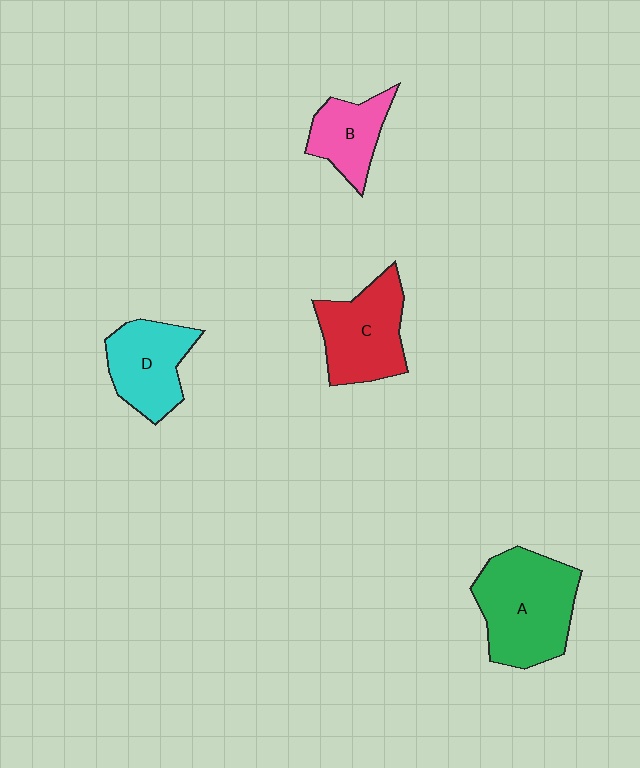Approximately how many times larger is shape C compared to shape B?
Approximately 1.5 times.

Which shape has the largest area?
Shape A (green).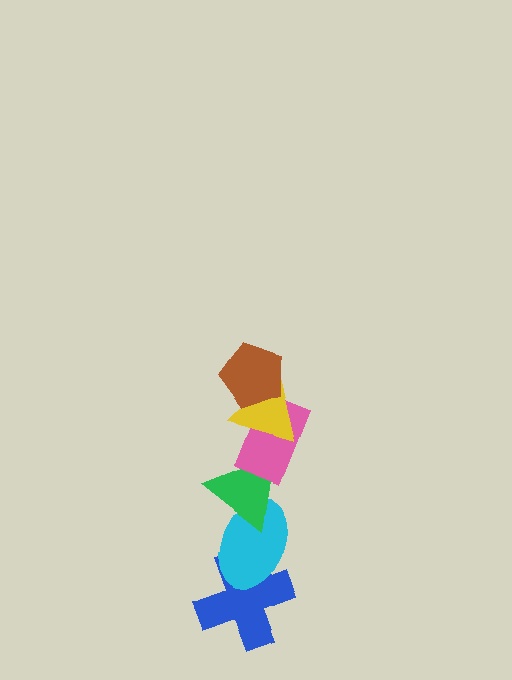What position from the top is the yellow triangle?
The yellow triangle is 2nd from the top.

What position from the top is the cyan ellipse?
The cyan ellipse is 5th from the top.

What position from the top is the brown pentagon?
The brown pentagon is 1st from the top.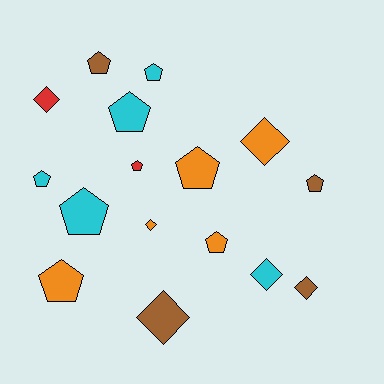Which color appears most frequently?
Orange, with 5 objects.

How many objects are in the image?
There are 16 objects.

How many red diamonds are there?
There is 1 red diamond.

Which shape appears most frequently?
Pentagon, with 10 objects.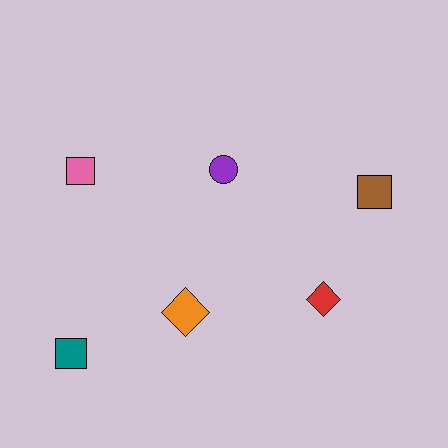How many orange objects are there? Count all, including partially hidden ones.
There is 1 orange object.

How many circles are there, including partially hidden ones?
There is 1 circle.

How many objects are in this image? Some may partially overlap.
There are 6 objects.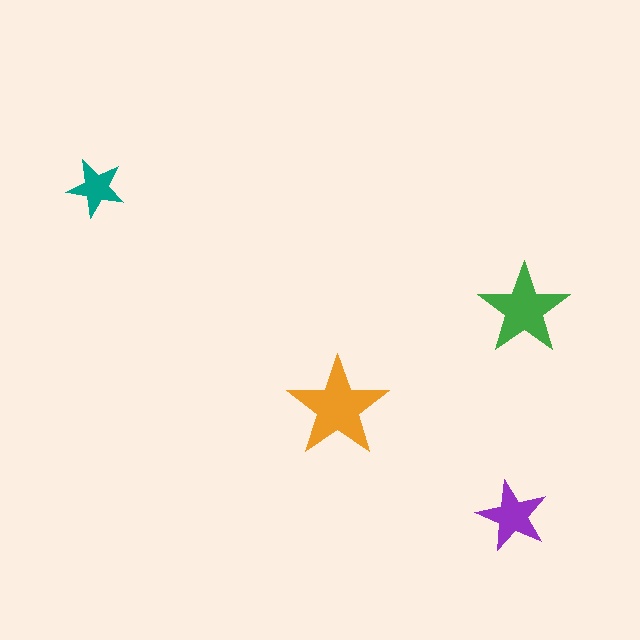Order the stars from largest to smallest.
the orange one, the green one, the purple one, the teal one.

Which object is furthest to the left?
The teal star is leftmost.